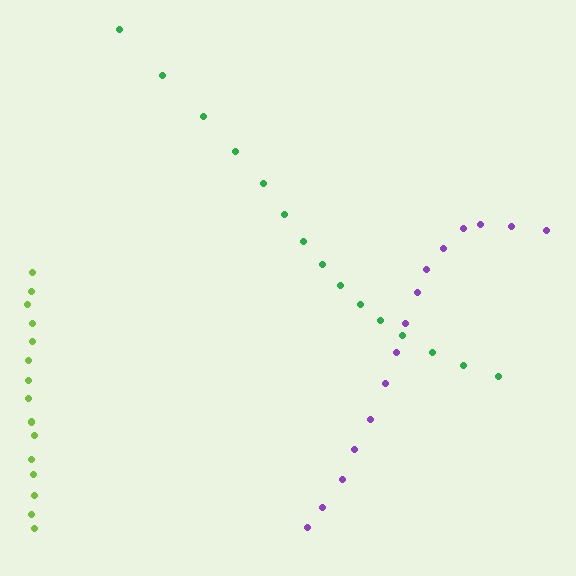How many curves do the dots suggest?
There are 3 distinct paths.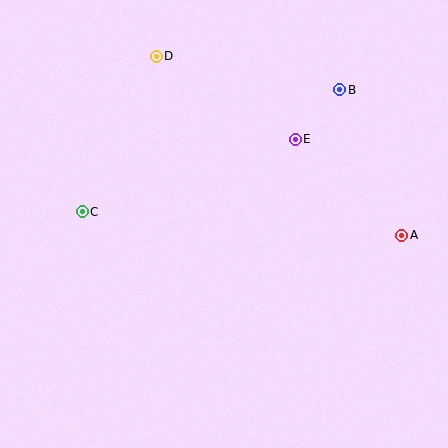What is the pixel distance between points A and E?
The distance between A and E is 143 pixels.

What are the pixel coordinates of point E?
Point E is at (295, 139).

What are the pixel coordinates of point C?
Point C is at (82, 212).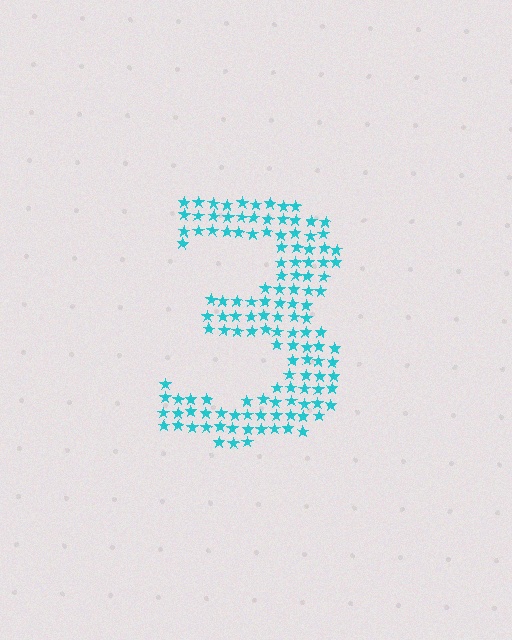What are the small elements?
The small elements are stars.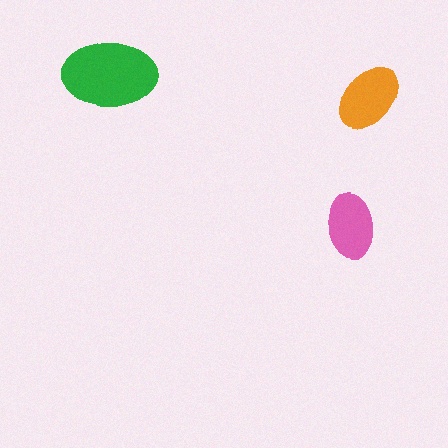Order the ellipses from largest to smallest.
the green one, the orange one, the pink one.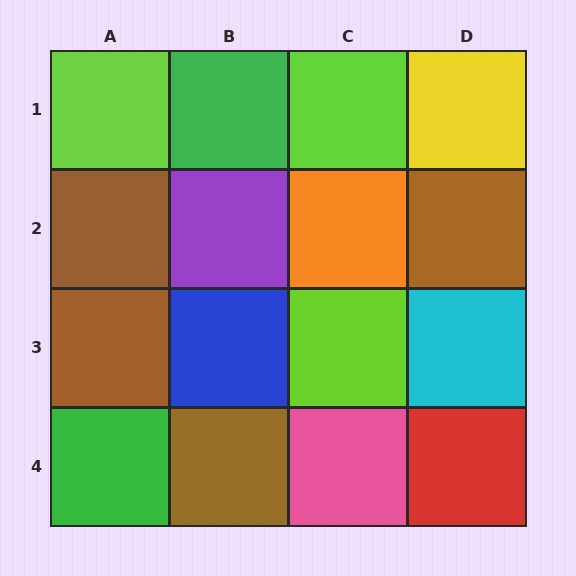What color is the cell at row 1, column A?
Lime.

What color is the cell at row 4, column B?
Brown.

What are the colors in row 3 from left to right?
Brown, blue, lime, cyan.